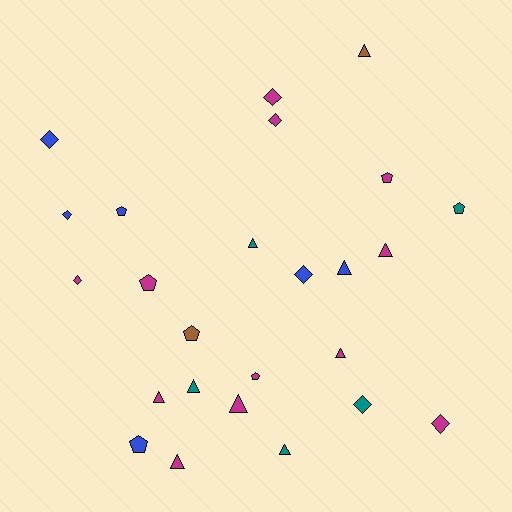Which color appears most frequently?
Magenta, with 12 objects.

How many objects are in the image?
There are 25 objects.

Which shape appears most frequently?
Triangle, with 10 objects.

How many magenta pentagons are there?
There are 3 magenta pentagons.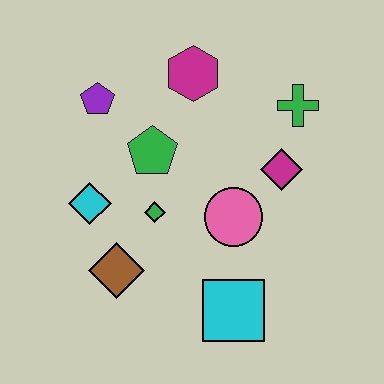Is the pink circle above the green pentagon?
No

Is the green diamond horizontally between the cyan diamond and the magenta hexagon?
Yes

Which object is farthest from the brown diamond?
The green cross is farthest from the brown diamond.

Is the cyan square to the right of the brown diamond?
Yes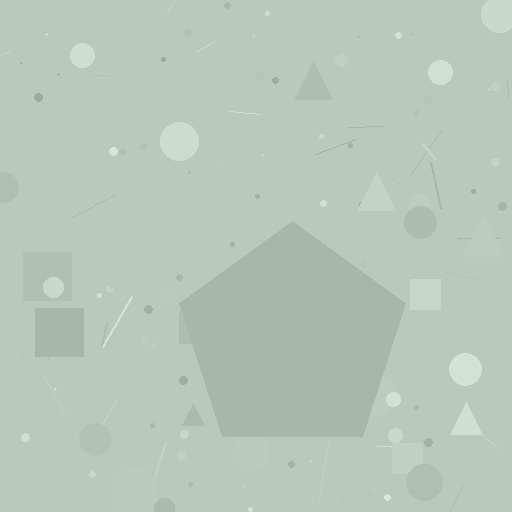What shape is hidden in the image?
A pentagon is hidden in the image.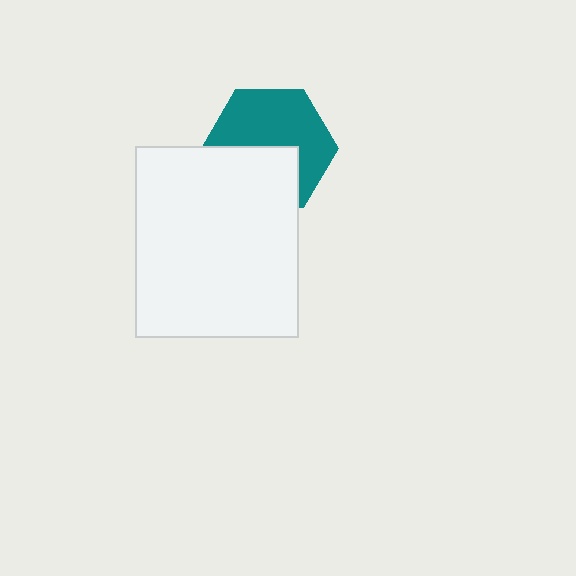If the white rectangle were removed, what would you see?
You would see the complete teal hexagon.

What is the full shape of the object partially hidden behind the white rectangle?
The partially hidden object is a teal hexagon.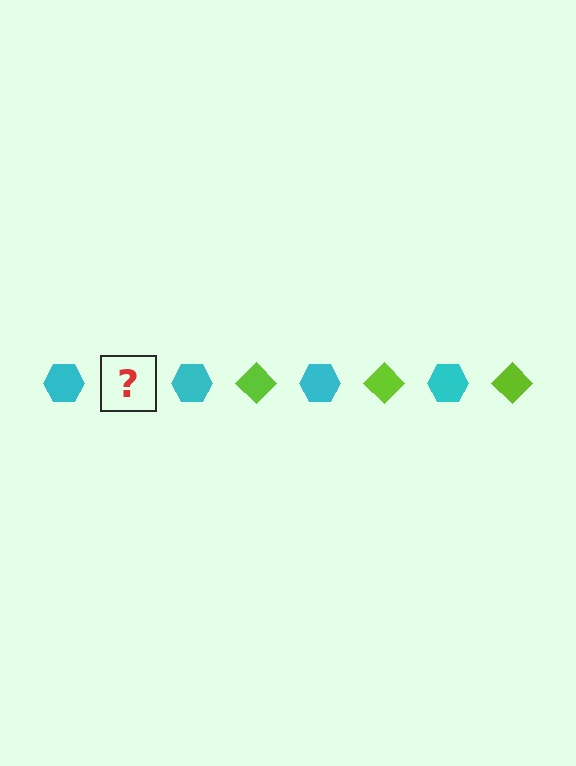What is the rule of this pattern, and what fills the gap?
The rule is that the pattern alternates between cyan hexagon and lime diamond. The gap should be filled with a lime diamond.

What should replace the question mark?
The question mark should be replaced with a lime diamond.